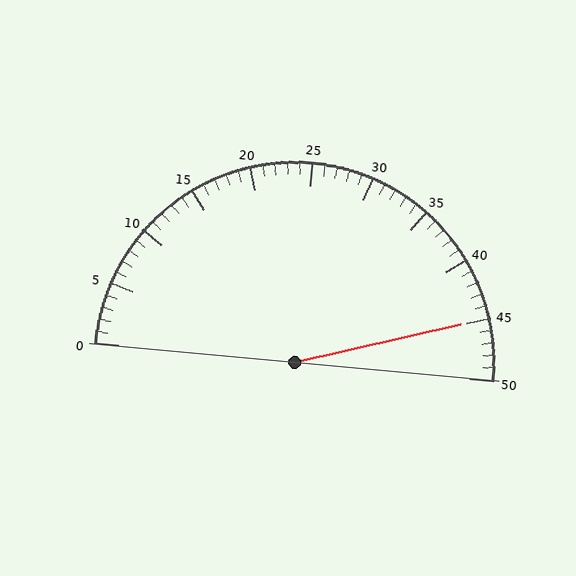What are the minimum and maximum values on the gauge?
The gauge ranges from 0 to 50.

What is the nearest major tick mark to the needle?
The nearest major tick mark is 45.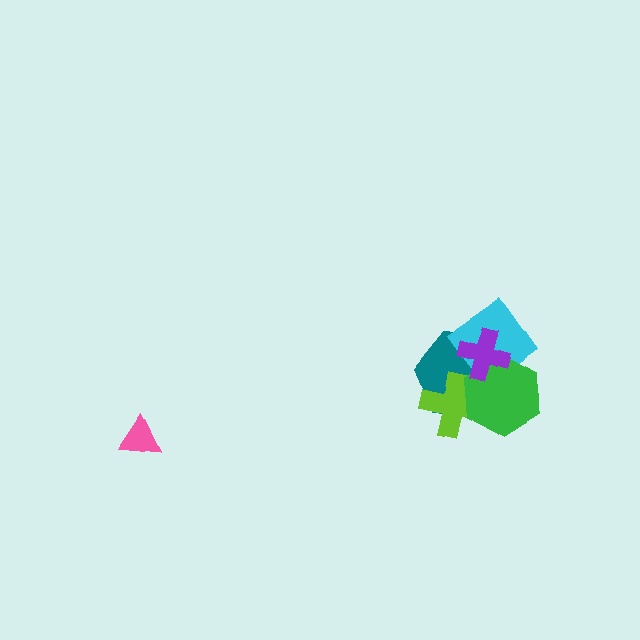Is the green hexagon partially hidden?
Yes, it is partially covered by another shape.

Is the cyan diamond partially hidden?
Yes, it is partially covered by another shape.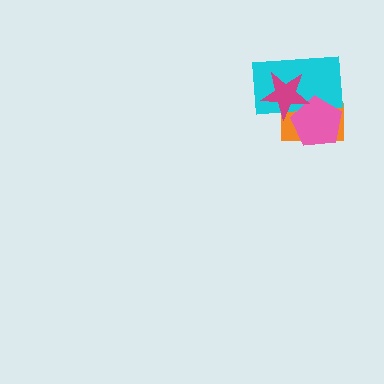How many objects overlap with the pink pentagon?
3 objects overlap with the pink pentagon.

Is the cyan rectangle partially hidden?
Yes, it is partially covered by another shape.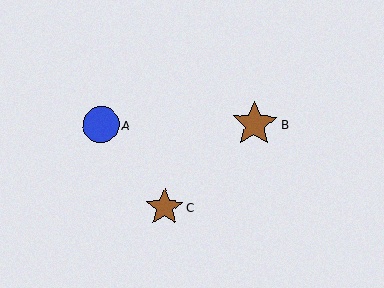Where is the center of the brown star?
The center of the brown star is at (164, 207).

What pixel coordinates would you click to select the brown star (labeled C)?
Click at (164, 207) to select the brown star C.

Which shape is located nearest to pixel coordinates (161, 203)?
The brown star (labeled C) at (164, 207) is nearest to that location.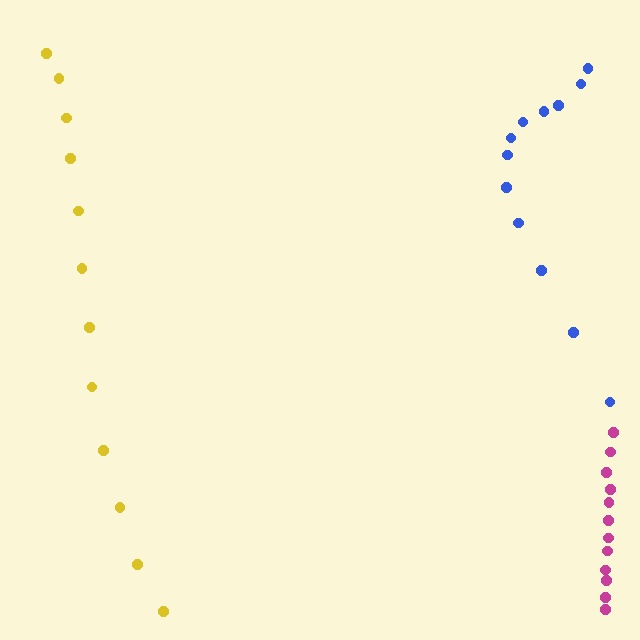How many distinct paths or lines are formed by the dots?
There are 3 distinct paths.